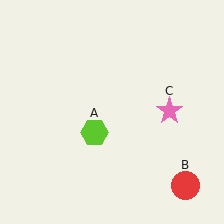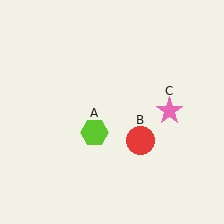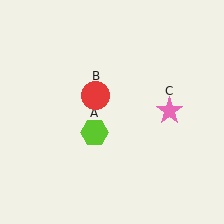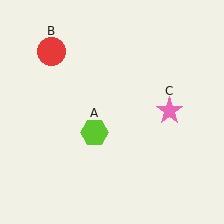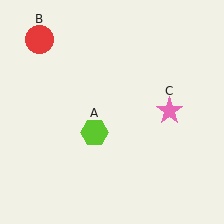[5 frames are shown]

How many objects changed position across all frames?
1 object changed position: red circle (object B).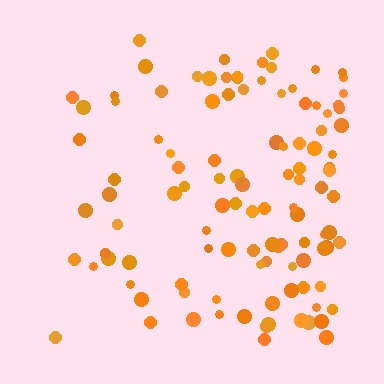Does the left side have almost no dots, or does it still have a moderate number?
Still a moderate number, just noticeably fewer than the right.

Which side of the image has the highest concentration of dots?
The right.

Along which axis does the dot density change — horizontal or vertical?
Horizontal.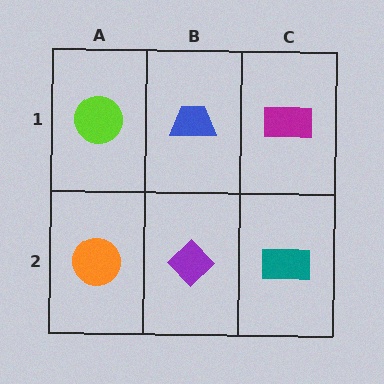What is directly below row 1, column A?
An orange circle.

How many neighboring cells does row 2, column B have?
3.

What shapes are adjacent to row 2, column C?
A magenta rectangle (row 1, column C), a purple diamond (row 2, column B).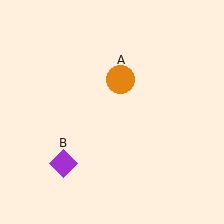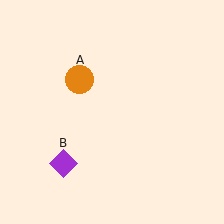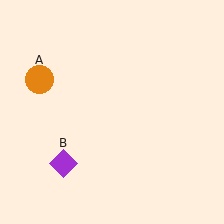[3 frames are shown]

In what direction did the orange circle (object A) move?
The orange circle (object A) moved left.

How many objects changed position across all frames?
1 object changed position: orange circle (object A).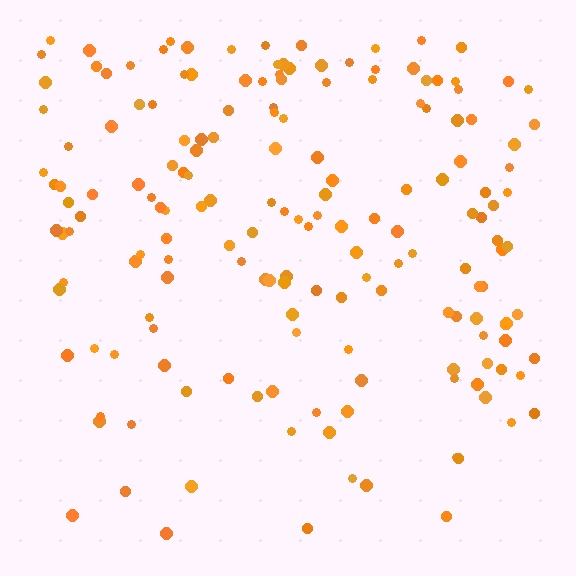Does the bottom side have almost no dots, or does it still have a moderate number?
Still a moderate number, just noticeably fewer than the top.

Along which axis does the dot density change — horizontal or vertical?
Vertical.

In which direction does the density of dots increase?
From bottom to top, with the top side densest.